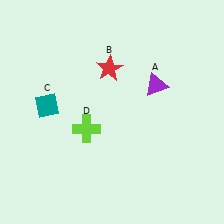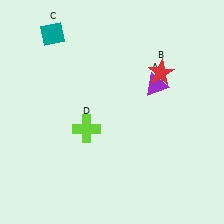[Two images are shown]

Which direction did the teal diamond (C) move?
The teal diamond (C) moved up.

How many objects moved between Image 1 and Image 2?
2 objects moved between the two images.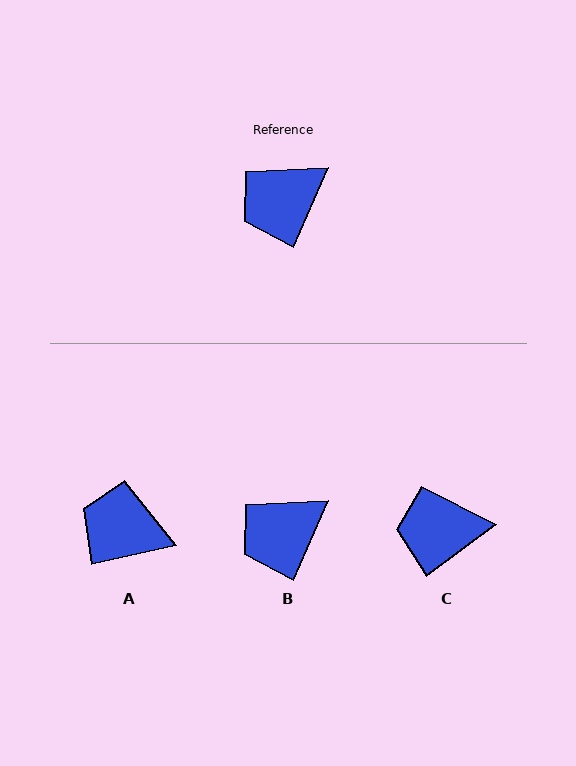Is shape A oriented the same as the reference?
No, it is off by about 54 degrees.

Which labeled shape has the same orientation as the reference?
B.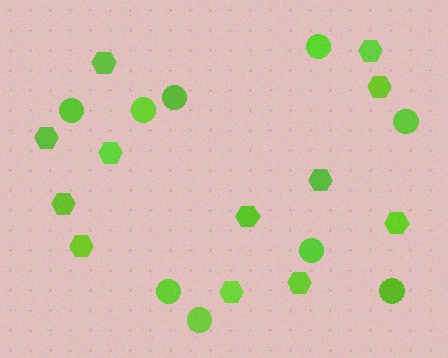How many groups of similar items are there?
There are 2 groups: one group of hexagons (12) and one group of circles (9).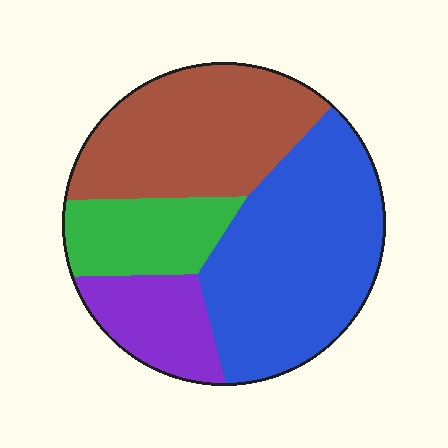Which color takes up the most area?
Blue, at roughly 40%.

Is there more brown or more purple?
Brown.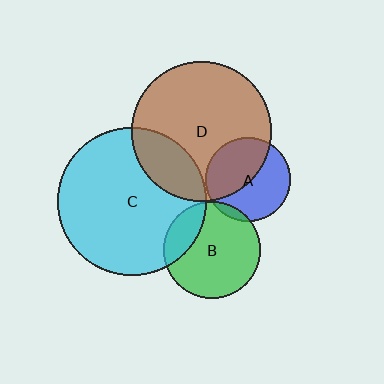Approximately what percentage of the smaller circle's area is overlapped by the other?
Approximately 5%.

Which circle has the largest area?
Circle C (cyan).